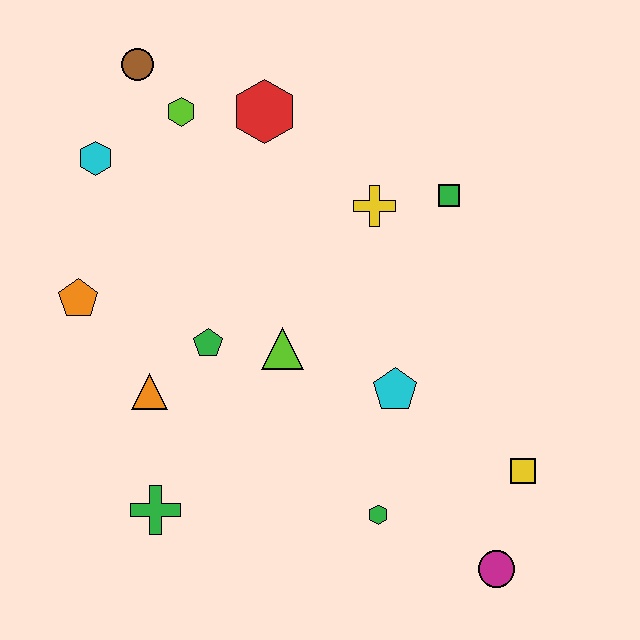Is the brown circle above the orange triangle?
Yes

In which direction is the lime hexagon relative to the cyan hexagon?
The lime hexagon is to the right of the cyan hexagon.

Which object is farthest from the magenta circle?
The brown circle is farthest from the magenta circle.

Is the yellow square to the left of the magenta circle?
No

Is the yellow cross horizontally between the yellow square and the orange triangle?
Yes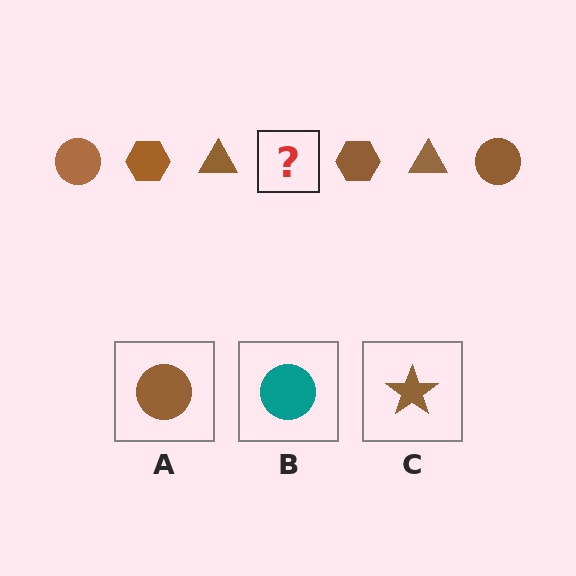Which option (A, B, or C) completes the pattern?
A.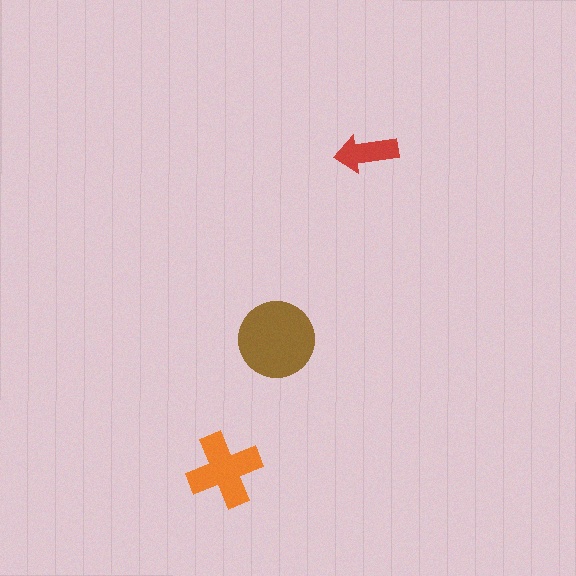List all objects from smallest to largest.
The red arrow, the orange cross, the brown circle.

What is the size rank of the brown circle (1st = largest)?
1st.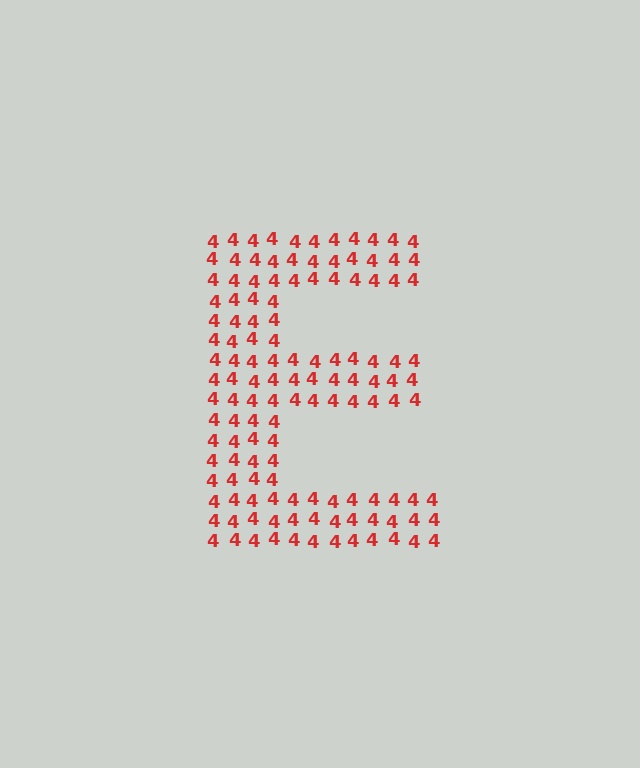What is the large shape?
The large shape is the letter E.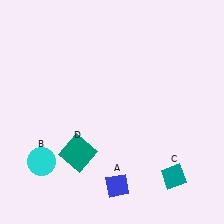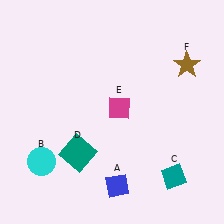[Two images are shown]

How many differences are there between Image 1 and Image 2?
There are 2 differences between the two images.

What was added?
A magenta diamond (E), a brown star (F) were added in Image 2.